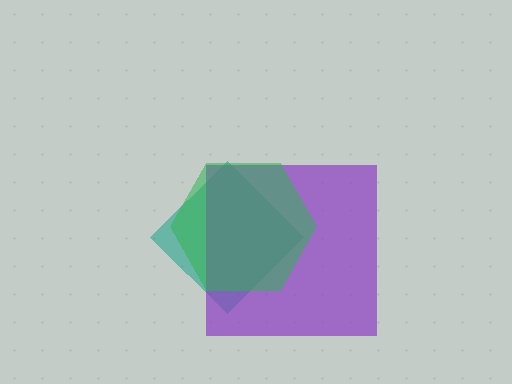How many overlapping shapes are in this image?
There are 3 overlapping shapes in the image.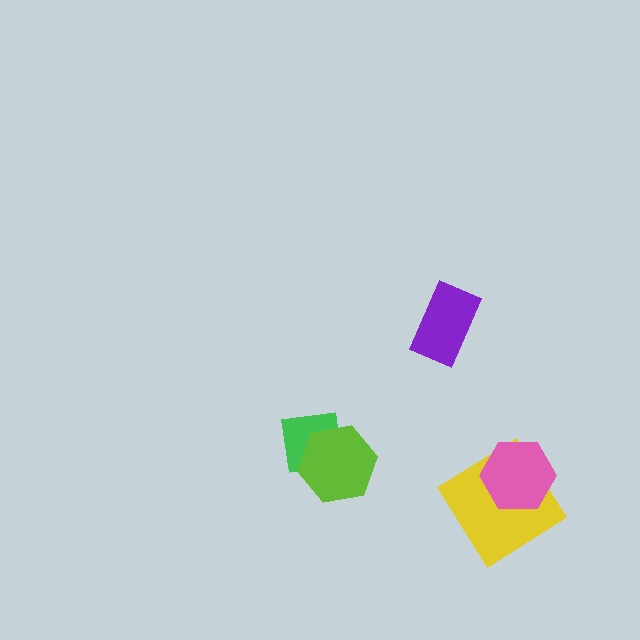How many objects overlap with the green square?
1 object overlaps with the green square.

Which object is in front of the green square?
The lime hexagon is in front of the green square.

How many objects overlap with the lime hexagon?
1 object overlaps with the lime hexagon.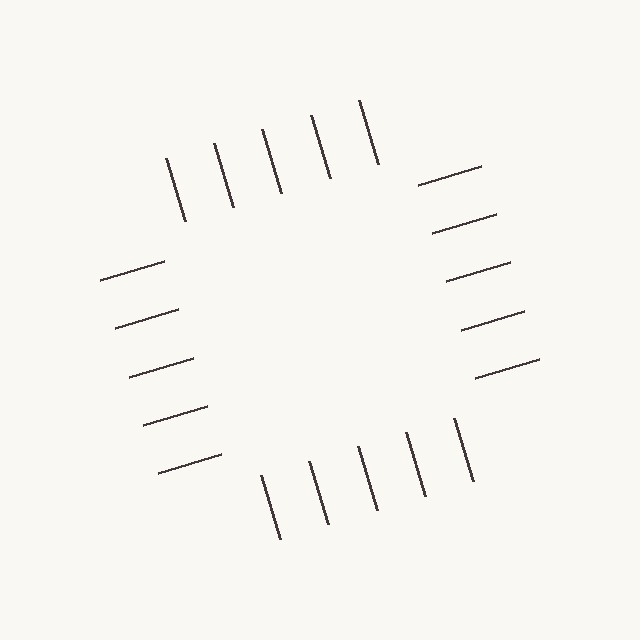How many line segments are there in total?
20 — 5 along each of the 4 edges.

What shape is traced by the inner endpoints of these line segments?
An illusory square — the line segments terminate on its edges but no continuous stroke is drawn.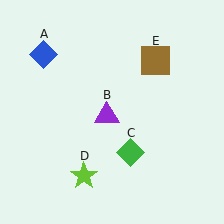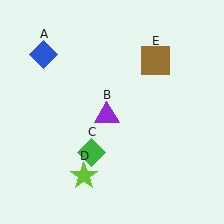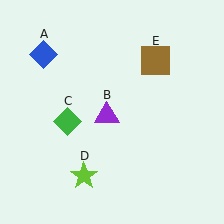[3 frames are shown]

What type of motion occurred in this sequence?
The green diamond (object C) rotated clockwise around the center of the scene.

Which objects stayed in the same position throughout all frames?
Blue diamond (object A) and purple triangle (object B) and lime star (object D) and brown square (object E) remained stationary.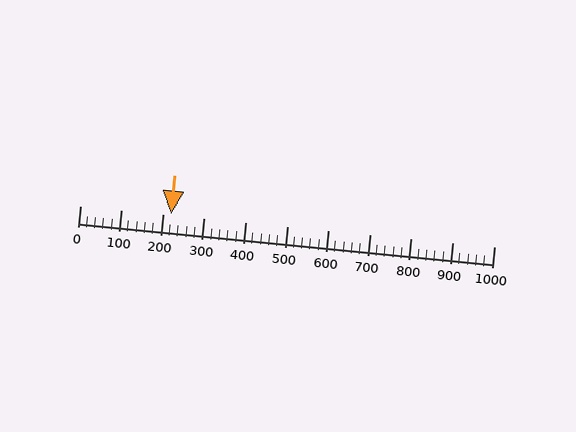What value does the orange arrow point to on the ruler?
The orange arrow points to approximately 220.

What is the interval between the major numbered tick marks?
The major tick marks are spaced 100 units apart.